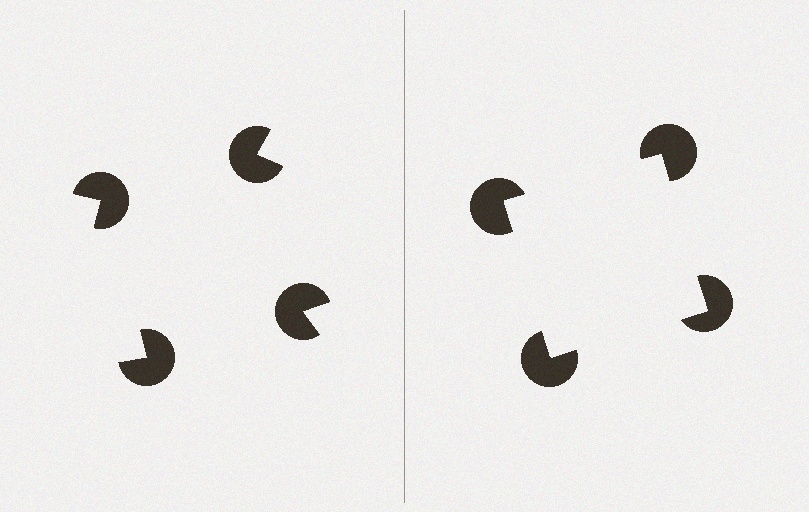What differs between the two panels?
The pac-man discs are positioned identically on both sides; only the wedge orientations differ. On the right they align to a square; on the left they are misaligned.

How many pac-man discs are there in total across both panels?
8 — 4 on each side.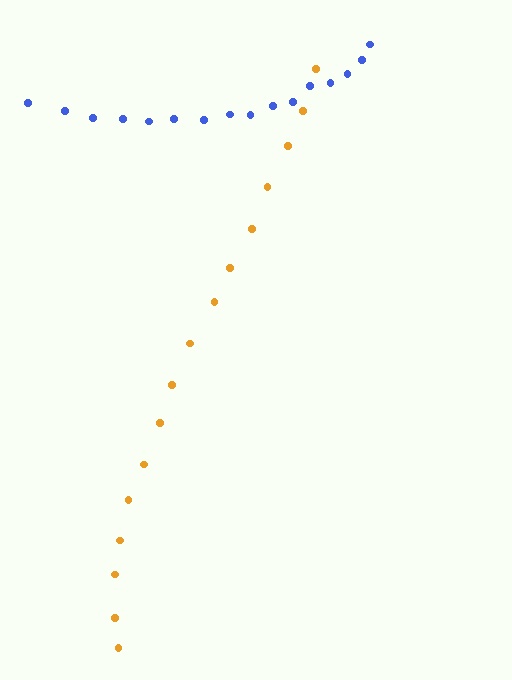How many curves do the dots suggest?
There are 2 distinct paths.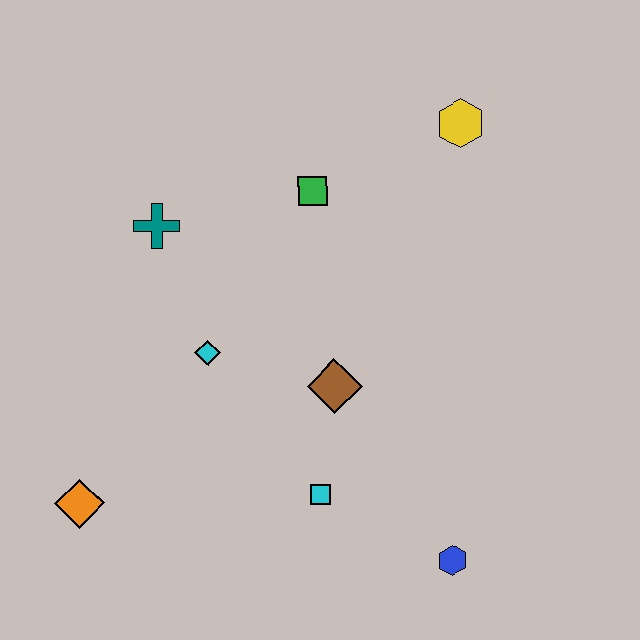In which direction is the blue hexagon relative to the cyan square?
The blue hexagon is to the right of the cyan square.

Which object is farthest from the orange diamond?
The yellow hexagon is farthest from the orange diamond.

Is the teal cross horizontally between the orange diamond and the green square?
Yes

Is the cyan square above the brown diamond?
No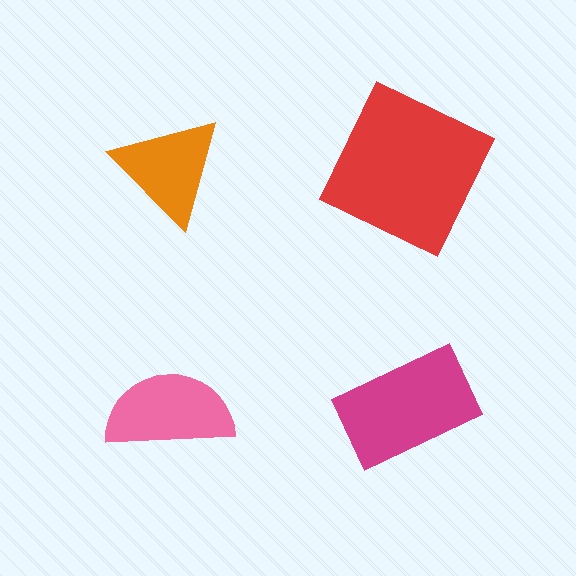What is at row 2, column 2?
A magenta rectangle.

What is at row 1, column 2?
A red square.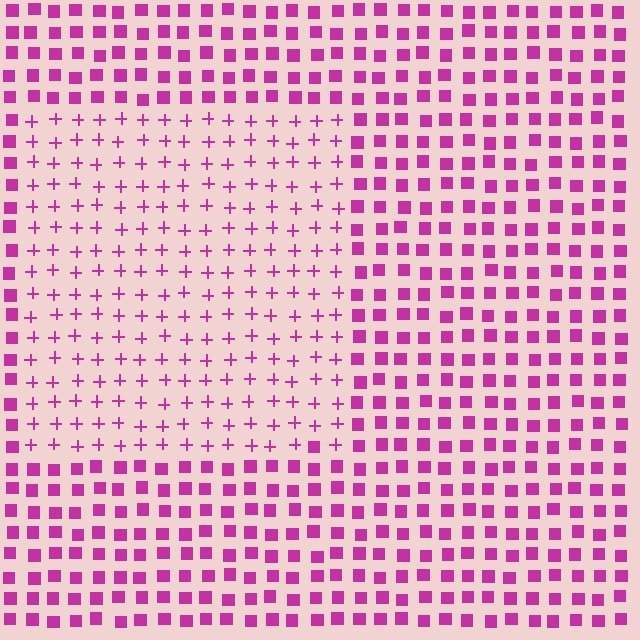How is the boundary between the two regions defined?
The boundary is defined by a change in element shape: plus signs inside vs. squares outside. All elements share the same color and spacing.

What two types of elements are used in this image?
The image uses plus signs inside the rectangle region and squares outside it.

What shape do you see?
I see a rectangle.